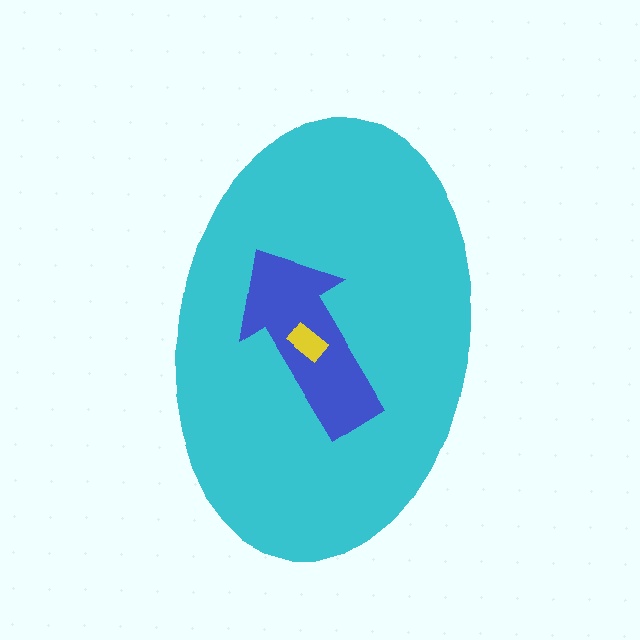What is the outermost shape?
The cyan ellipse.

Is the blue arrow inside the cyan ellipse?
Yes.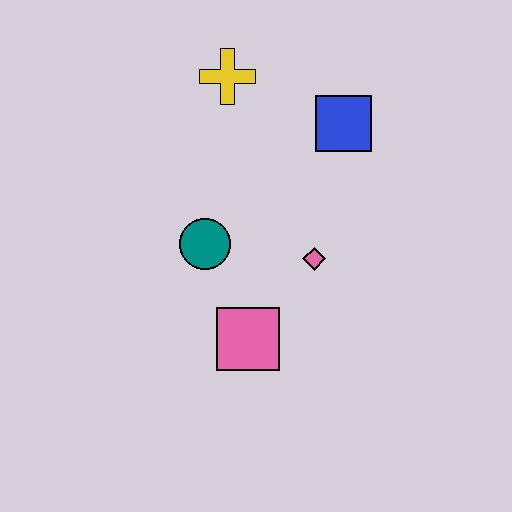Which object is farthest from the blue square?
The pink square is farthest from the blue square.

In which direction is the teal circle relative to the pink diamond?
The teal circle is to the left of the pink diamond.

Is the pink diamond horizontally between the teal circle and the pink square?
No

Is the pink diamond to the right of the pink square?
Yes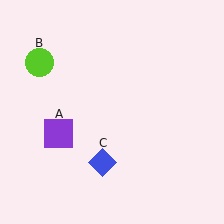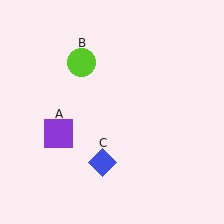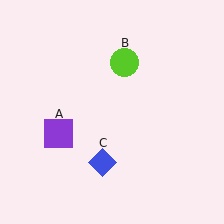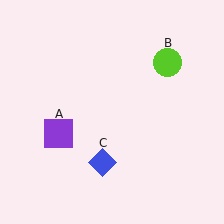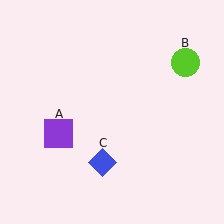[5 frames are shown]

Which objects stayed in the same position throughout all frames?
Purple square (object A) and blue diamond (object C) remained stationary.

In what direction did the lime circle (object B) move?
The lime circle (object B) moved right.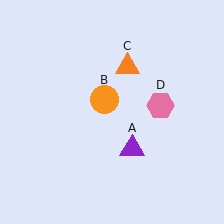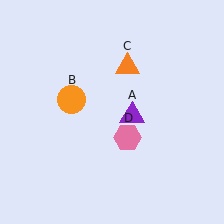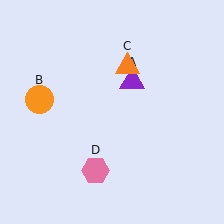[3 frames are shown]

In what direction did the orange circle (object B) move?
The orange circle (object B) moved left.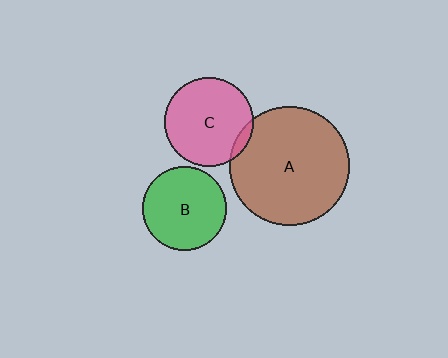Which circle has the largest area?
Circle A (brown).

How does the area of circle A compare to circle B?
Approximately 2.0 times.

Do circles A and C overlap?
Yes.